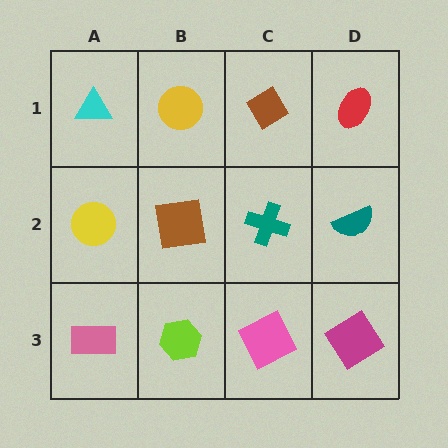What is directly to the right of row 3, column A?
A lime hexagon.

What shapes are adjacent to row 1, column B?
A brown square (row 2, column B), a cyan triangle (row 1, column A), a brown diamond (row 1, column C).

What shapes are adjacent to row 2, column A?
A cyan triangle (row 1, column A), a pink rectangle (row 3, column A), a brown square (row 2, column B).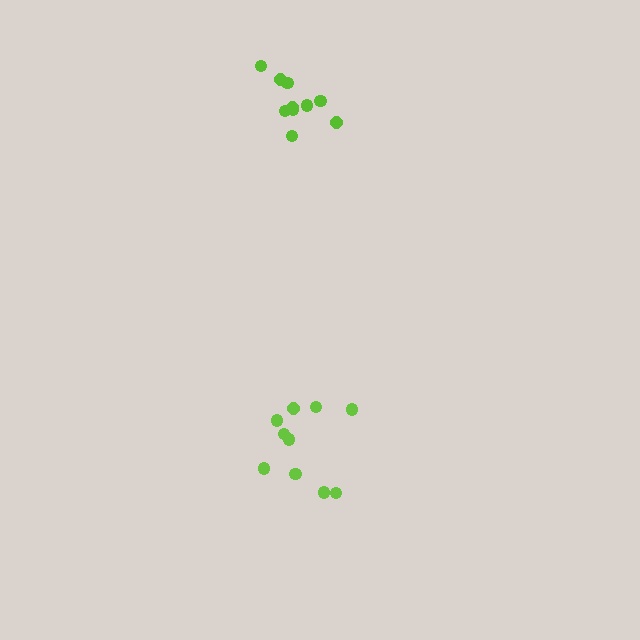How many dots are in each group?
Group 1: 10 dots, Group 2: 10 dots (20 total).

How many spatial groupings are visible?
There are 2 spatial groupings.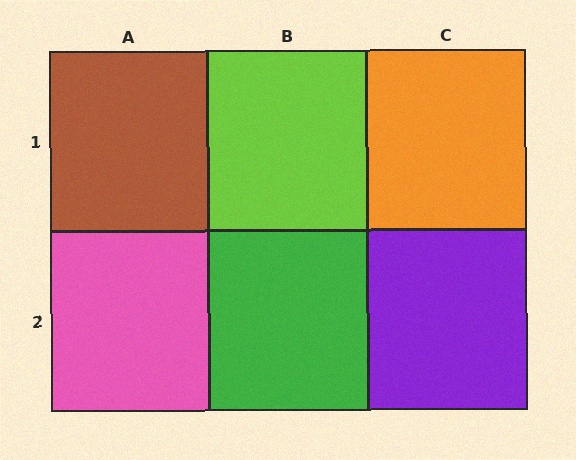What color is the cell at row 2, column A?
Pink.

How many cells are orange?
1 cell is orange.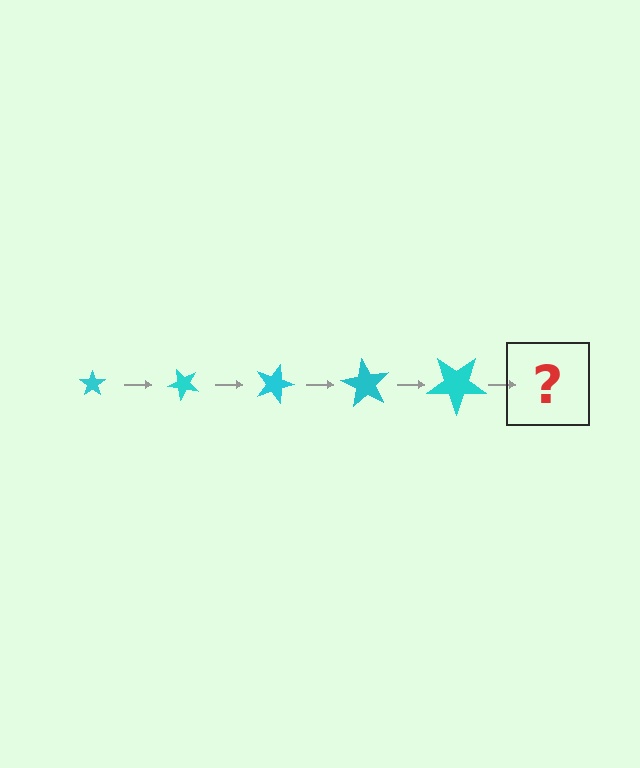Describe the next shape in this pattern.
It should be a star, larger than the previous one and rotated 225 degrees from the start.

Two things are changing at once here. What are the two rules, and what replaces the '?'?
The two rules are that the star grows larger each step and it rotates 45 degrees each step. The '?' should be a star, larger than the previous one and rotated 225 degrees from the start.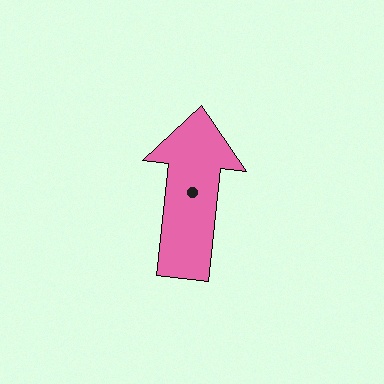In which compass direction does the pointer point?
North.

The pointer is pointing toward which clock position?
Roughly 12 o'clock.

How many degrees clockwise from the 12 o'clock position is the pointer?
Approximately 6 degrees.